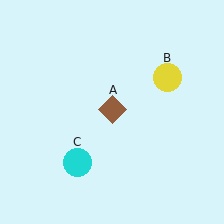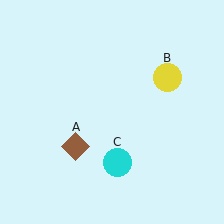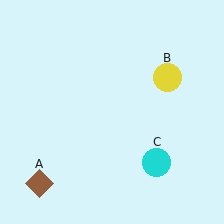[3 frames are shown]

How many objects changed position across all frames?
2 objects changed position: brown diamond (object A), cyan circle (object C).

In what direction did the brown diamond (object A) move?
The brown diamond (object A) moved down and to the left.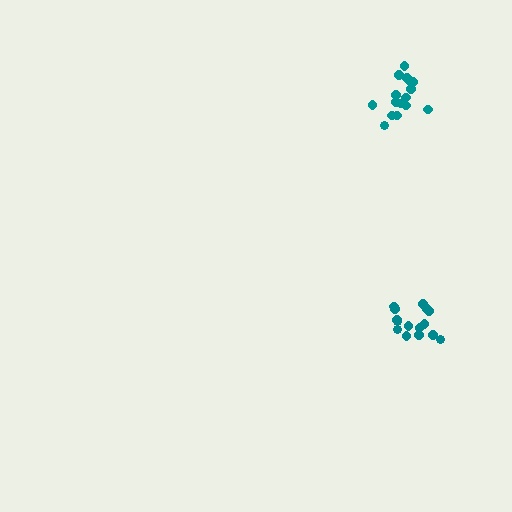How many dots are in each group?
Group 1: 16 dots, Group 2: 15 dots (31 total).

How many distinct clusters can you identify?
There are 2 distinct clusters.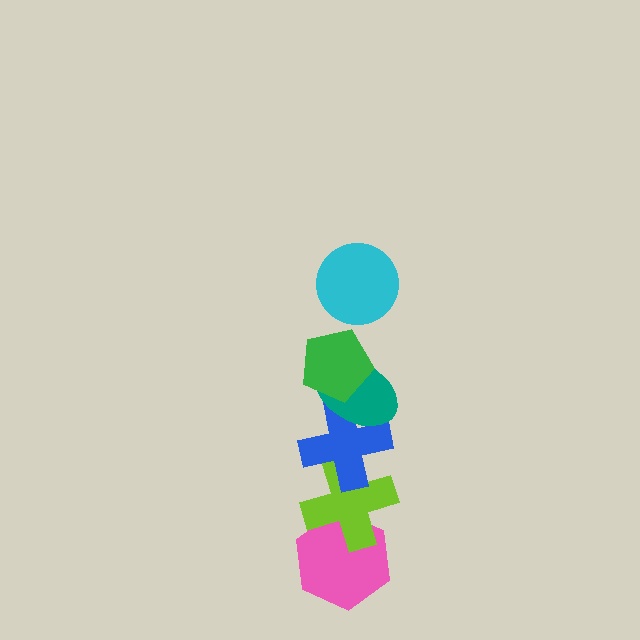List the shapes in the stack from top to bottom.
From top to bottom: the cyan circle, the green pentagon, the teal ellipse, the blue cross, the lime cross, the pink hexagon.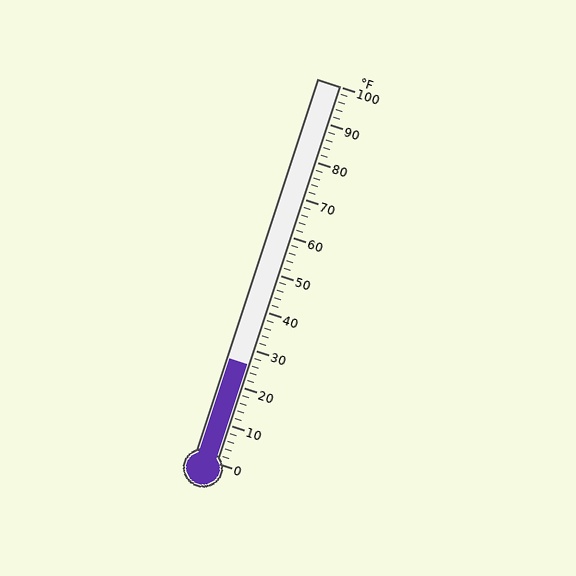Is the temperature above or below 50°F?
The temperature is below 50°F.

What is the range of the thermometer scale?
The thermometer scale ranges from 0°F to 100°F.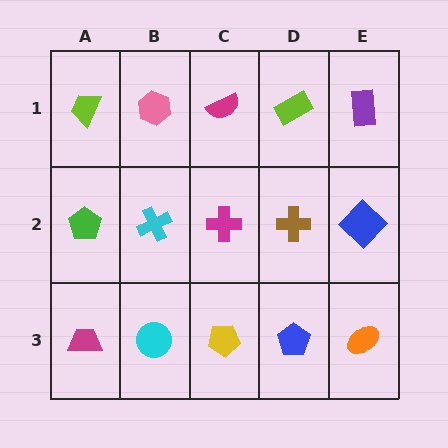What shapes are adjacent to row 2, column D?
A lime rectangle (row 1, column D), a blue pentagon (row 3, column D), a magenta cross (row 2, column C), a blue diamond (row 2, column E).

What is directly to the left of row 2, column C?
A cyan cross.